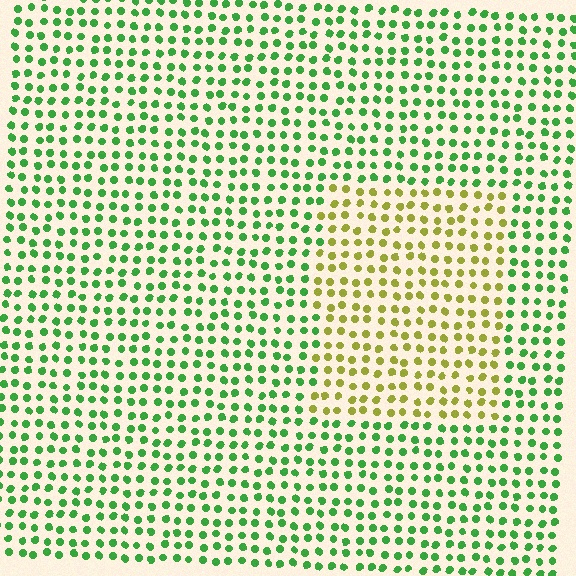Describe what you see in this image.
The image is filled with small green elements in a uniform arrangement. A rectangle-shaped region is visible where the elements are tinted to a slightly different hue, forming a subtle color boundary.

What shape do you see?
I see a rectangle.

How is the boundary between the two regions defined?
The boundary is defined purely by a slight shift in hue (about 55 degrees). Spacing, size, and orientation are identical on both sides.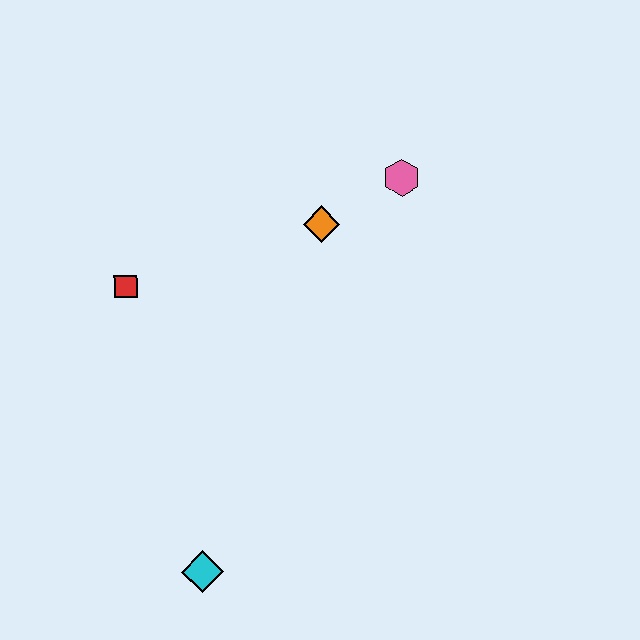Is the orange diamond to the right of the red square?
Yes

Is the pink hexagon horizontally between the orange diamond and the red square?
No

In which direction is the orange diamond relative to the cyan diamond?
The orange diamond is above the cyan diamond.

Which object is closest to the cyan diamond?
The red square is closest to the cyan diamond.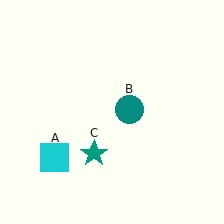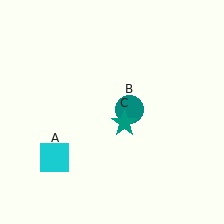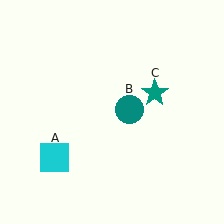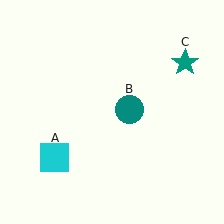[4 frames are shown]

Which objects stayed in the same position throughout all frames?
Cyan square (object A) and teal circle (object B) remained stationary.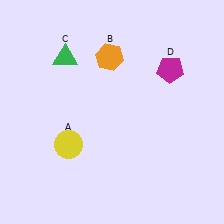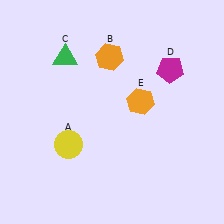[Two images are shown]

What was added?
An orange hexagon (E) was added in Image 2.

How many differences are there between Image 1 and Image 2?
There is 1 difference between the two images.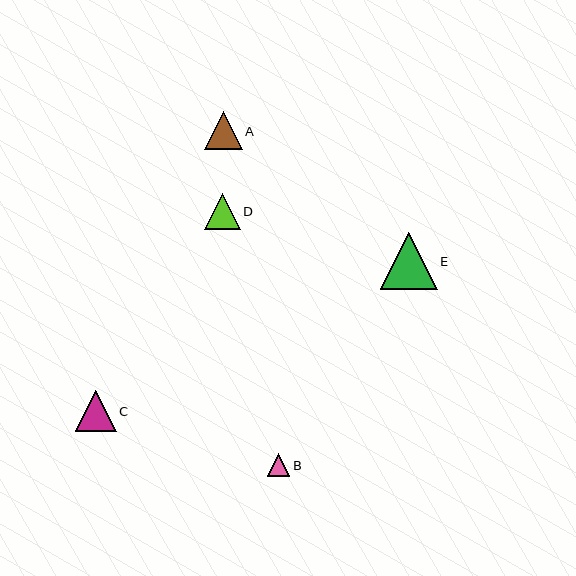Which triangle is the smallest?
Triangle B is the smallest with a size of approximately 22 pixels.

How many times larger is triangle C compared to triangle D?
Triangle C is approximately 1.1 times the size of triangle D.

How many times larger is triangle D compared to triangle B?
Triangle D is approximately 1.6 times the size of triangle B.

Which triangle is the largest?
Triangle E is the largest with a size of approximately 56 pixels.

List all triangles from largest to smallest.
From largest to smallest: E, C, A, D, B.